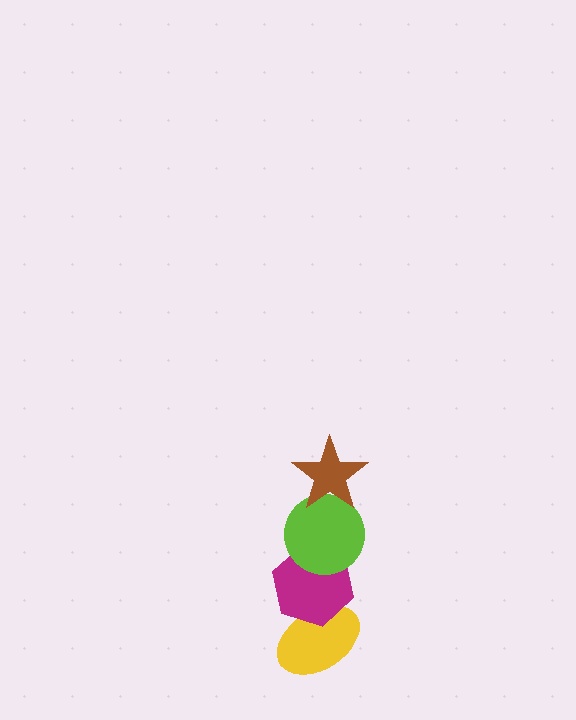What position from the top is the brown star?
The brown star is 1st from the top.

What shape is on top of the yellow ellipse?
The magenta hexagon is on top of the yellow ellipse.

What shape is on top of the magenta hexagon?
The lime circle is on top of the magenta hexagon.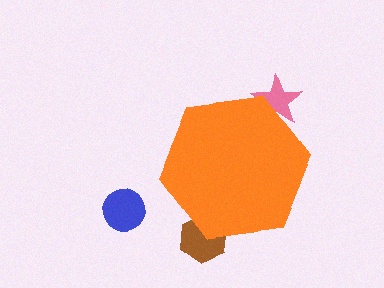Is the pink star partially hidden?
Yes, the pink star is partially hidden behind the orange hexagon.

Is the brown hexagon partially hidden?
Yes, the brown hexagon is partially hidden behind the orange hexagon.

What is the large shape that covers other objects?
An orange hexagon.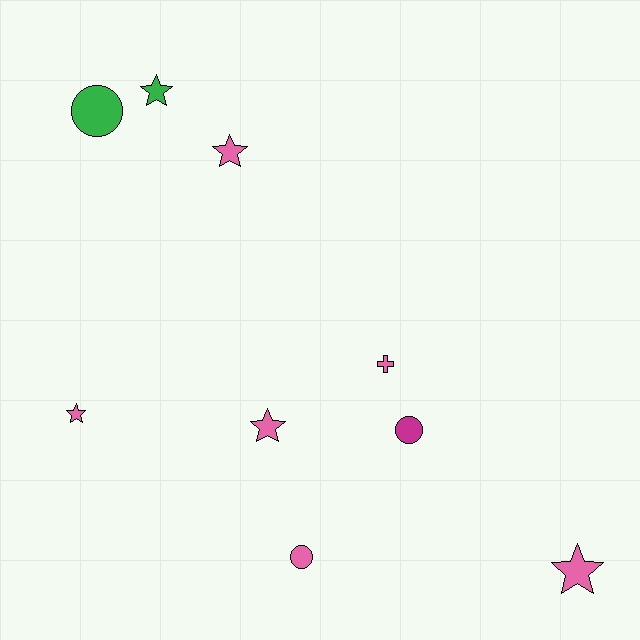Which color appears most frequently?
Pink, with 6 objects.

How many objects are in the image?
There are 9 objects.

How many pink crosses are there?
There is 1 pink cross.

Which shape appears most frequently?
Star, with 5 objects.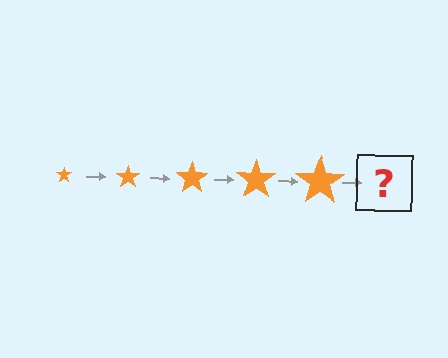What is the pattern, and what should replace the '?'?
The pattern is that the star gets progressively larger each step. The '?' should be an orange star, larger than the previous one.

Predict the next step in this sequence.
The next step is an orange star, larger than the previous one.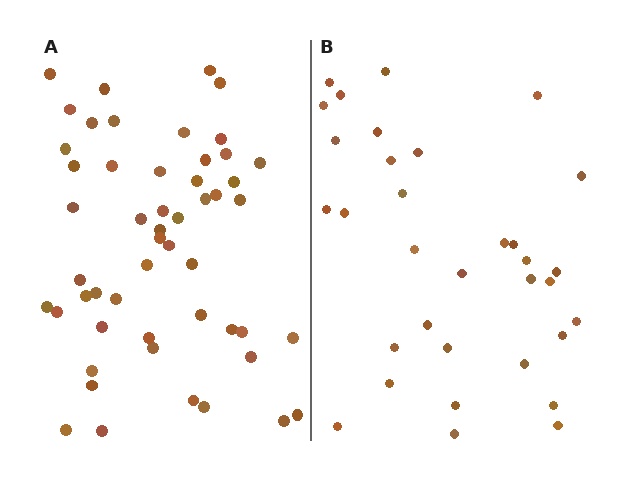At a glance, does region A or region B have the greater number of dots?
Region A (the left region) has more dots.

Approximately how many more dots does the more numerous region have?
Region A has approximately 20 more dots than region B.